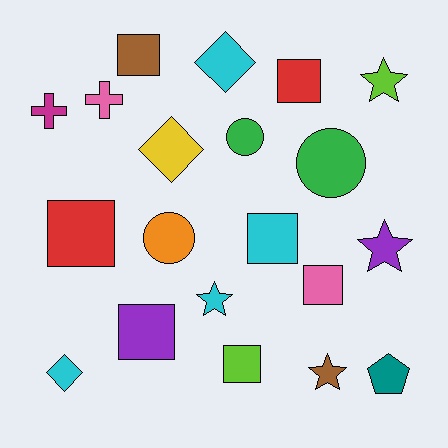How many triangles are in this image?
There are no triangles.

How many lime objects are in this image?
There are 2 lime objects.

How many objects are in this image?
There are 20 objects.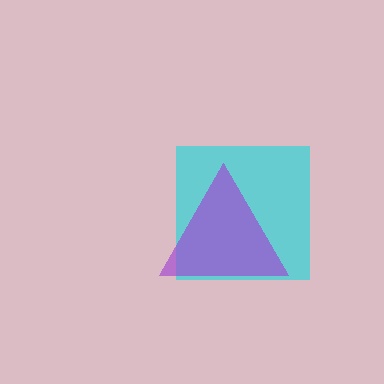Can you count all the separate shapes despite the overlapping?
Yes, there are 2 separate shapes.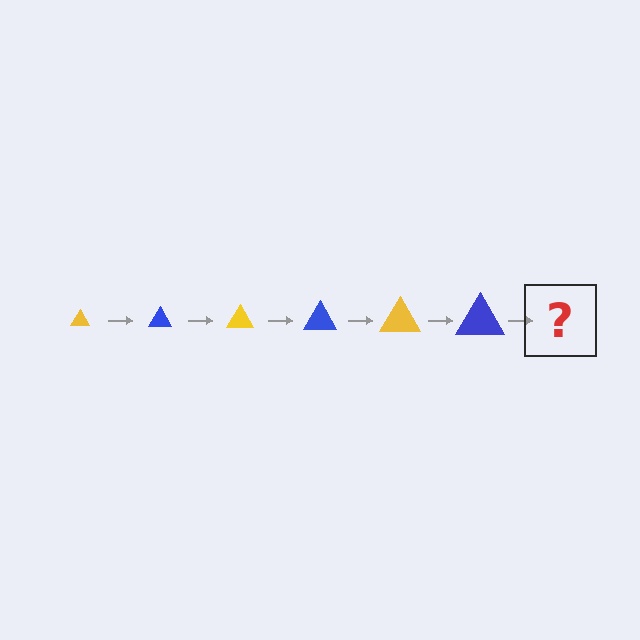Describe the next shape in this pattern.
It should be a yellow triangle, larger than the previous one.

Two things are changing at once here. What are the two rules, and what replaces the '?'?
The two rules are that the triangle grows larger each step and the color cycles through yellow and blue. The '?' should be a yellow triangle, larger than the previous one.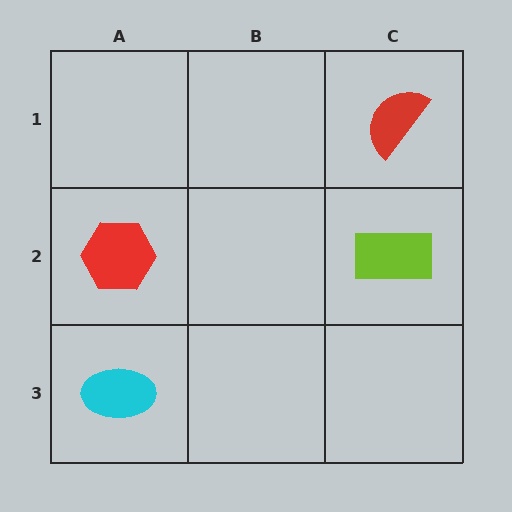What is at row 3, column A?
A cyan ellipse.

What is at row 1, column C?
A red semicircle.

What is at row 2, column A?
A red hexagon.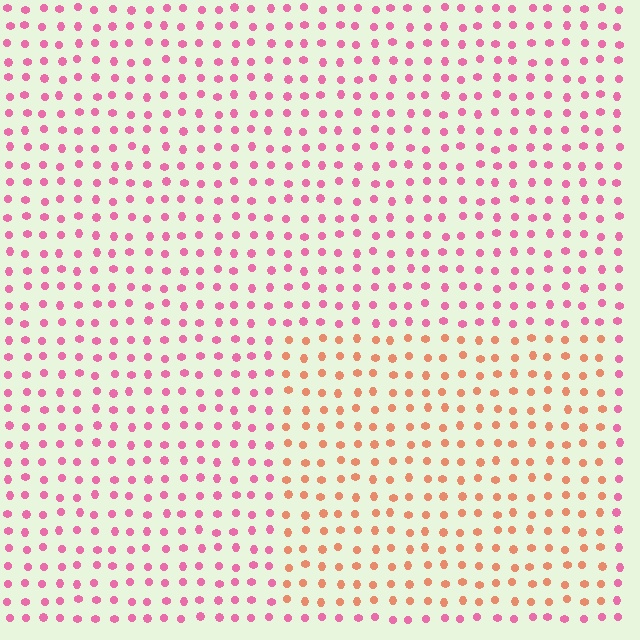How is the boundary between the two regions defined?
The boundary is defined purely by a slight shift in hue (about 44 degrees). Spacing, size, and orientation are identical on both sides.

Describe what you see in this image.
The image is filled with small pink elements in a uniform arrangement. A rectangle-shaped region is visible where the elements are tinted to a slightly different hue, forming a subtle color boundary.